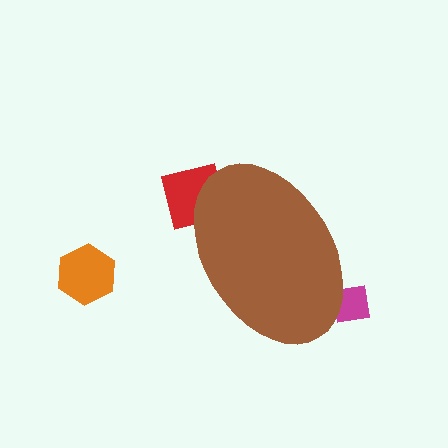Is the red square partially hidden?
Yes, the red square is partially hidden behind the brown ellipse.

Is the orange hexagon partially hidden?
No, the orange hexagon is fully visible.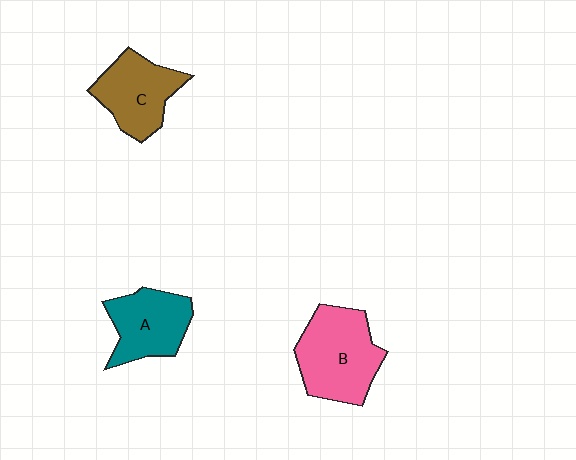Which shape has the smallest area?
Shape A (teal).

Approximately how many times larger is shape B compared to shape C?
Approximately 1.3 times.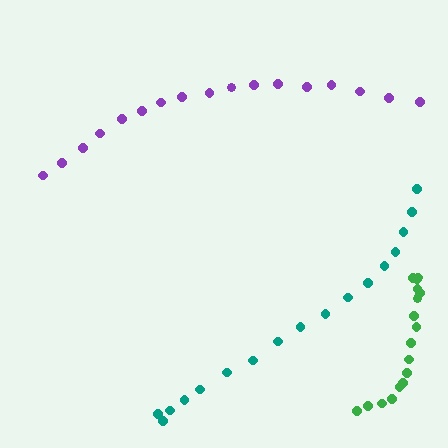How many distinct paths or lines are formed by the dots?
There are 3 distinct paths.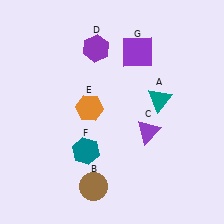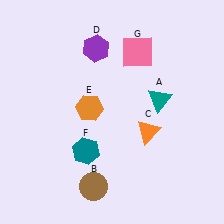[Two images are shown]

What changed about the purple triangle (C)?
In Image 1, C is purple. In Image 2, it changed to orange.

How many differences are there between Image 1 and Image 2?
There are 2 differences between the two images.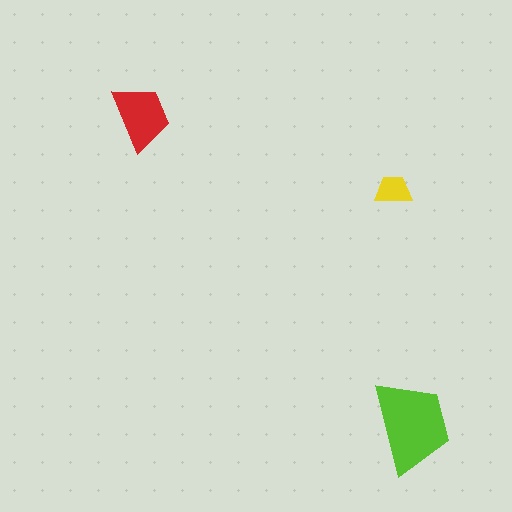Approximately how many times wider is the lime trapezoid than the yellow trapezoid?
About 2.5 times wider.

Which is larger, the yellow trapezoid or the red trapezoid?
The red one.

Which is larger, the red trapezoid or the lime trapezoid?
The lime one.